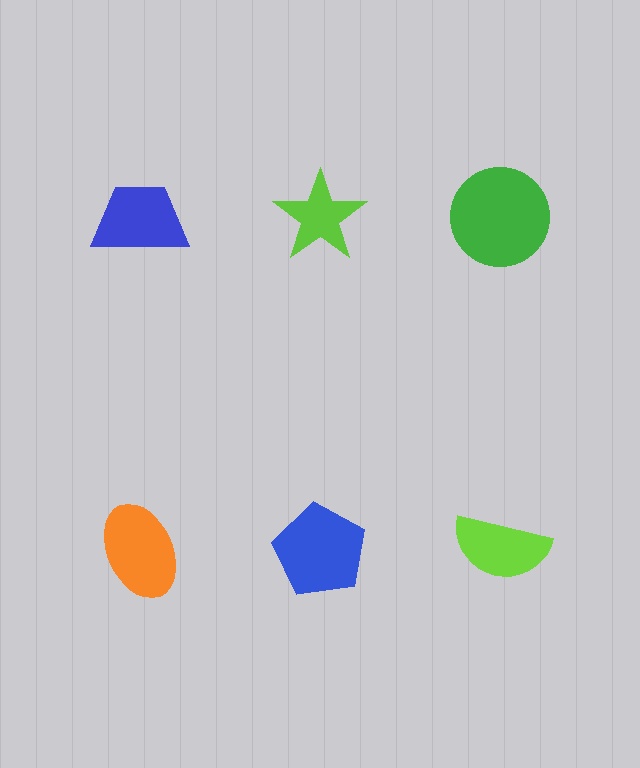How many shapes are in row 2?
3 shapes.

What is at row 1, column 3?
A green circle.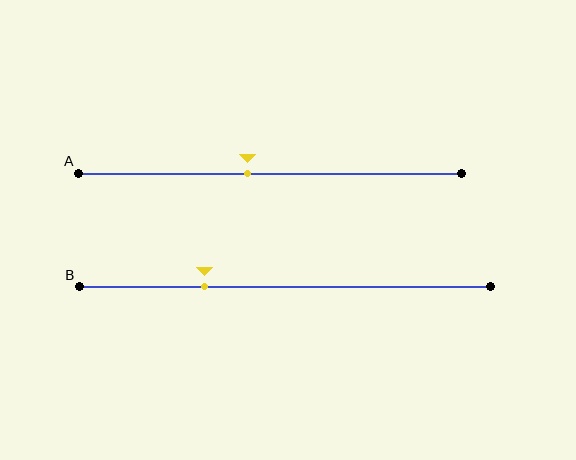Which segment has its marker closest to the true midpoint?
Segment A has its marker closest to the true midpoint.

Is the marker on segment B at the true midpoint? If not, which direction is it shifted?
No, the marker on segment B is shifted to the left by about 20% of the segment length.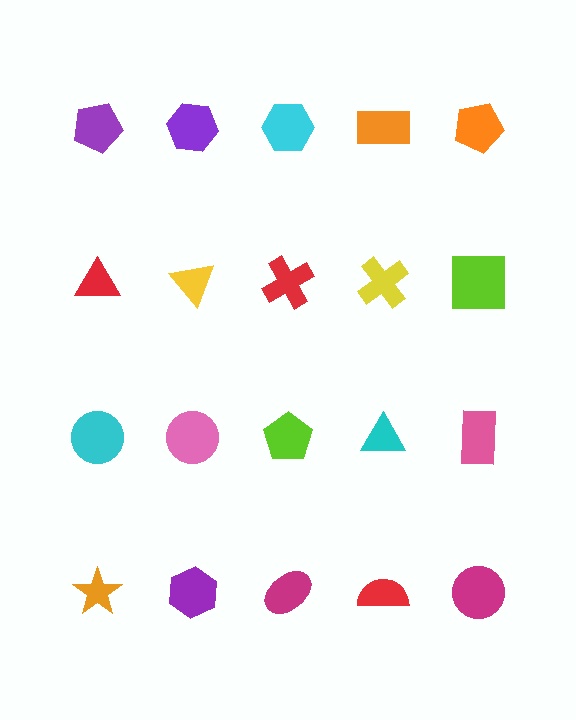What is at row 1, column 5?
An orange pentagon.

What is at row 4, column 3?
A magenta ellipse.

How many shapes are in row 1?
5 shapes.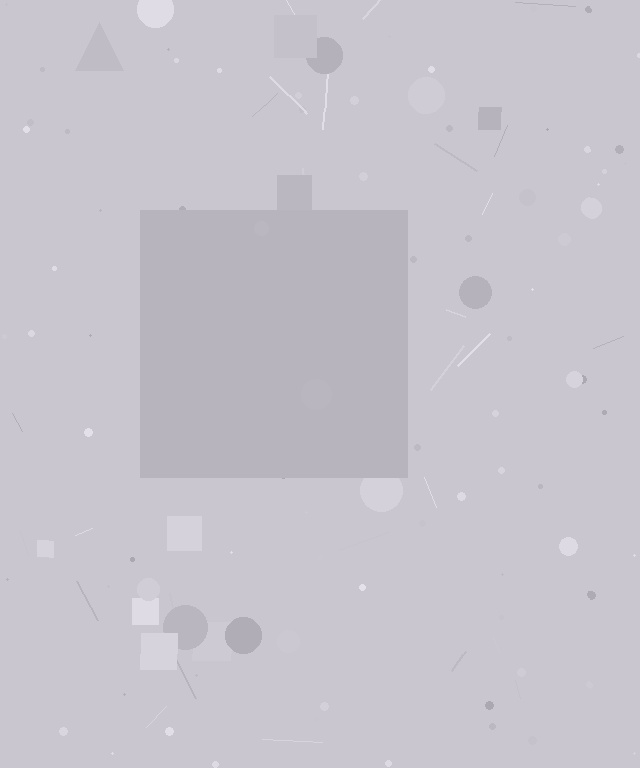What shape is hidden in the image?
A square is hidden in the image.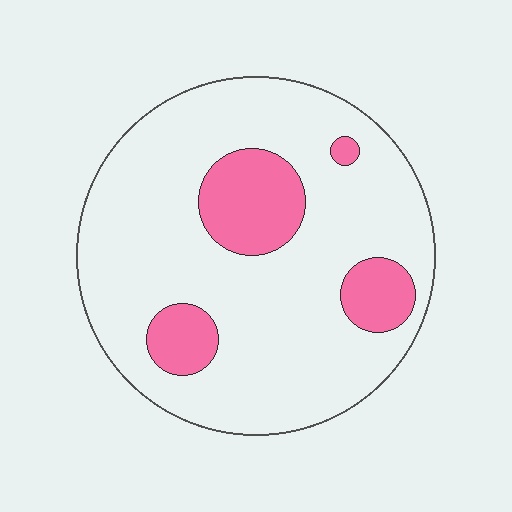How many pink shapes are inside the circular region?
4.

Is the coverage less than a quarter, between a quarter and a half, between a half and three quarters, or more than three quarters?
Less than a quarter.